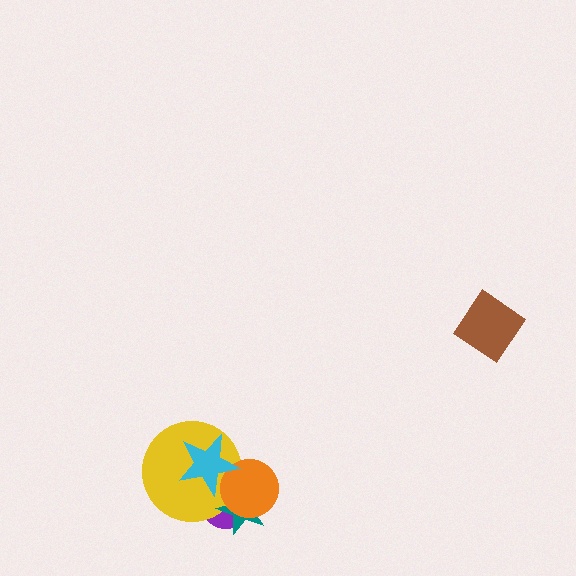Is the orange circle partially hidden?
Yes, it is partially covered by another shape.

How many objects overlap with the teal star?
3 objects overlap with the teal star.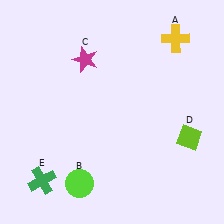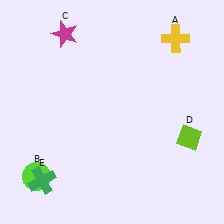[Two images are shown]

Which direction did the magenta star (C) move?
The magenta star (C) moved up.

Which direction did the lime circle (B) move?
The lime circle (B) moved left.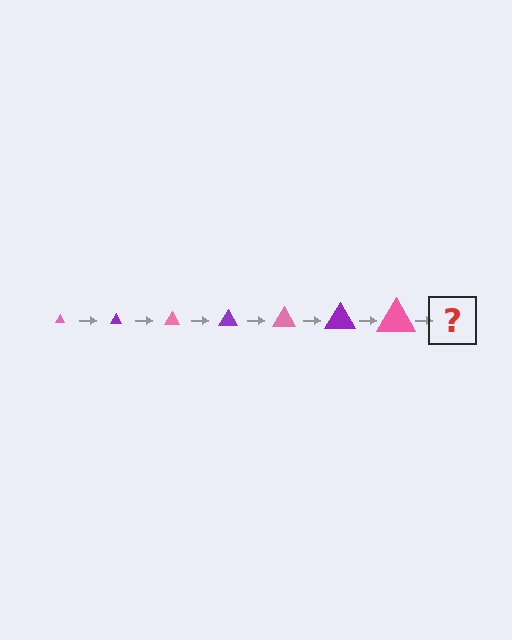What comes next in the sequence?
The next element should be a purple triangle, larger than the previous one.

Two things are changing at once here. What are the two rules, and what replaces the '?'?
The two rules are that the triangle grows larger each step and the color cycles through pink and purple. The '?' should be a purple triangle, larger than the previous one.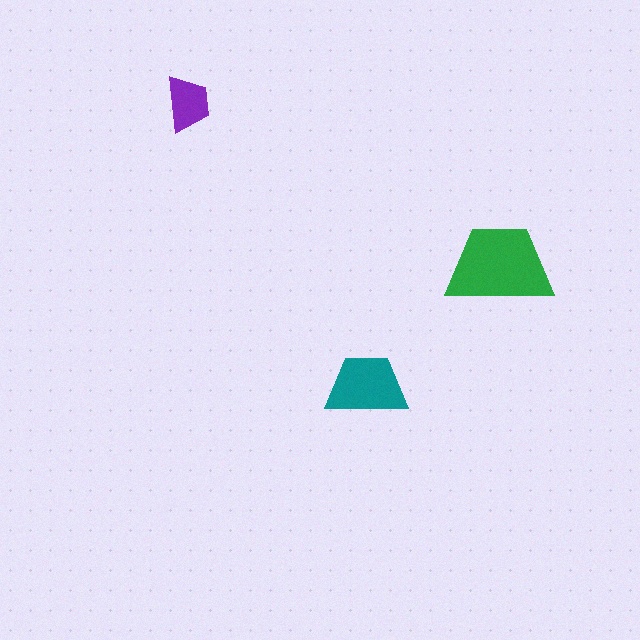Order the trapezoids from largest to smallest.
the green one, the teal one, the purple one.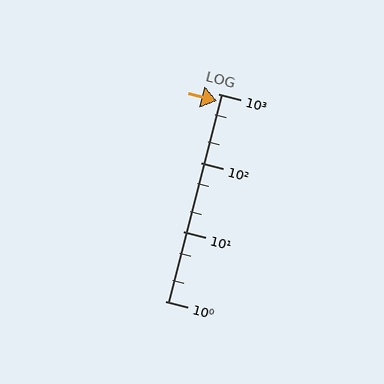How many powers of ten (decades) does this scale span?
The scale spans 3 decades, from 1 to 1000.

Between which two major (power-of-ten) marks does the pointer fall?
The pointer is between 100 and 1000.